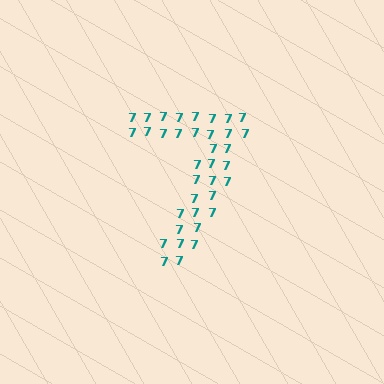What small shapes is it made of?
It is made of small digit 7's.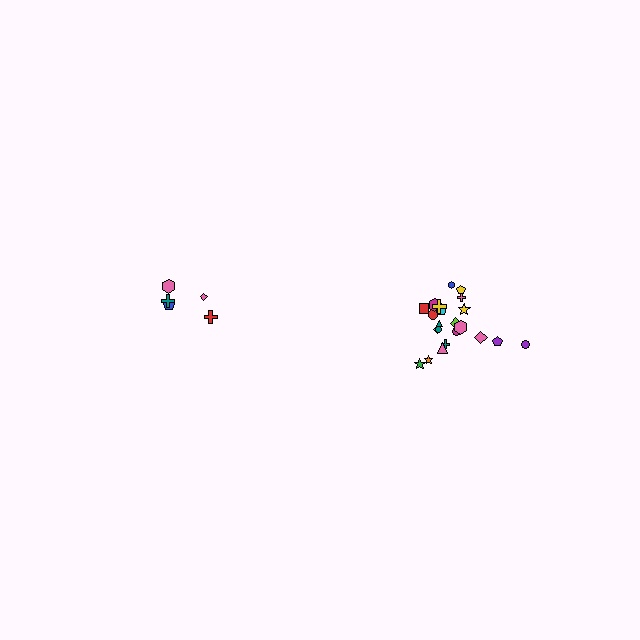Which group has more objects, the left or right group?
The right group.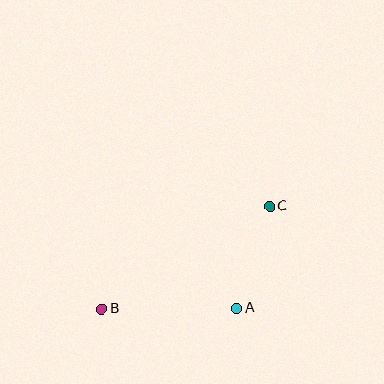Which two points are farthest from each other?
Points B and C are farthest from each other.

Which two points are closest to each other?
Points A and C are closest to each other.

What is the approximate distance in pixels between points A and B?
The distance between A and B is approximately 135 pixels.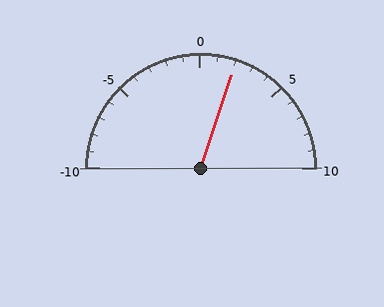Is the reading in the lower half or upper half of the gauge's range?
The reading is in the upper half of the range (-10 to 10).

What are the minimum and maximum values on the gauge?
The gauge ranges from -10 to 10.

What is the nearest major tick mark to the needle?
The nearest major tick mark is 0.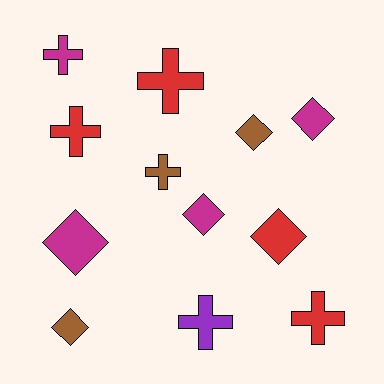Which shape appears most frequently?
Cross, with 6 objects.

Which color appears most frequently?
Red, with 4 objects.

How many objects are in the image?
There are 12 objects.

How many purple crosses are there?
There is 1 purple cross.